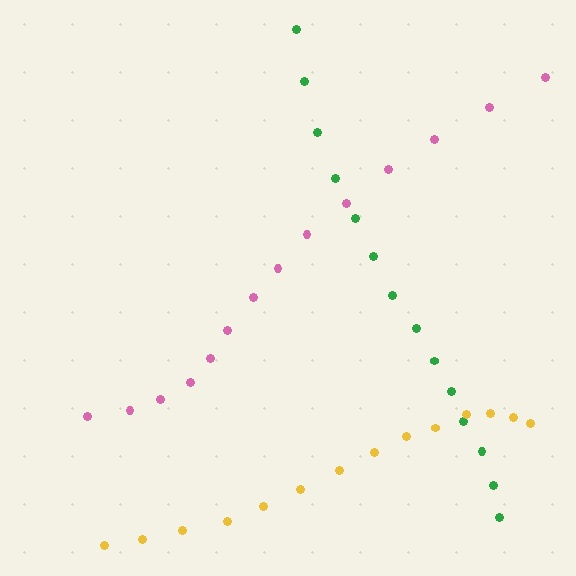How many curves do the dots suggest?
There are 3 distinct paths.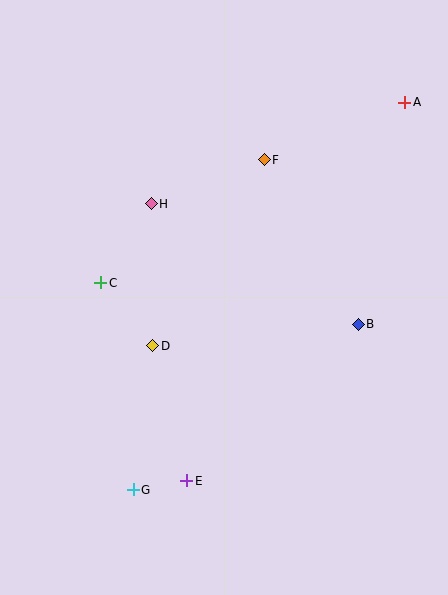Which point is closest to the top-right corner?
Point A is closest to the top-right corner.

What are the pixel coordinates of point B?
Point B is at (358, 324).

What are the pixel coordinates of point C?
Point C is at (101, 283).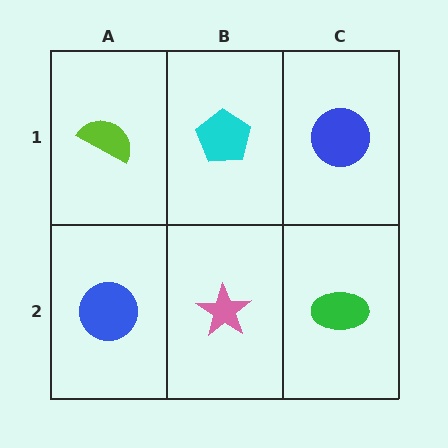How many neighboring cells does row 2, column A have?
2.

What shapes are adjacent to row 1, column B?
A pink star (row 2, column B), a lime semicircle (row 1, column A), a blue circle (row 1, column C).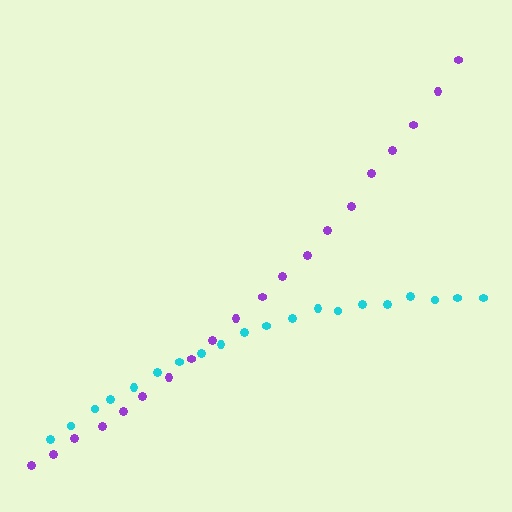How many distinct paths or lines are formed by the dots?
There are 2 distinct paths.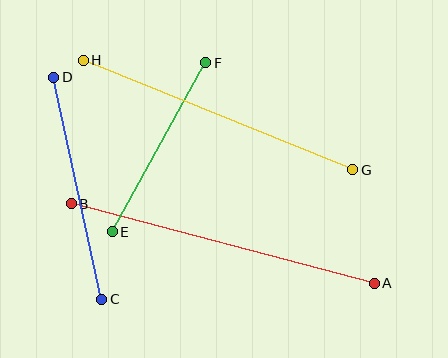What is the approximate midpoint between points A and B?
The midpoint is at approximately (223, 244) pixels.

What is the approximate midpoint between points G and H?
The midpoint is at approximately (218, 115) pixels.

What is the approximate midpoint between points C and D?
The midpoint is at approximately (78, 188) pixels.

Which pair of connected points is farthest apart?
Points A and B are farthest apart.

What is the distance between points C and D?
The distance is approximately 228 pixels.